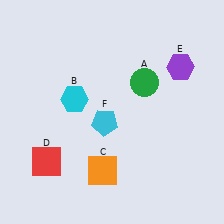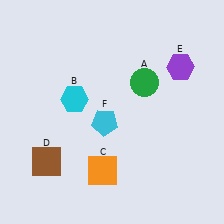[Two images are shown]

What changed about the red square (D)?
In Image 1, D is red. In Image 2, it changed to brown.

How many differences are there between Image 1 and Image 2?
There is 1 difference between the two images.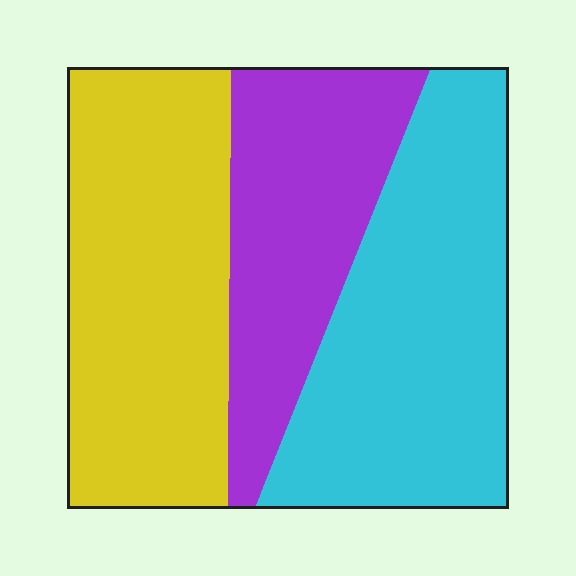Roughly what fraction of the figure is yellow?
Yellow takes up between a quarter and a half of the figure.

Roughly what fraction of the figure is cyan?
Cyan takes up about three eighths (3/8) of the figure.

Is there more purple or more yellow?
Yellow.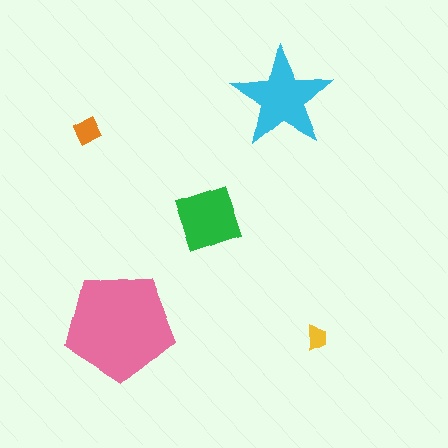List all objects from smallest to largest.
The yellow trapezoid, the orange diamond, the green square, the cyan star, the pink pentagon.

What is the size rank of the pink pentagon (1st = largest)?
1st.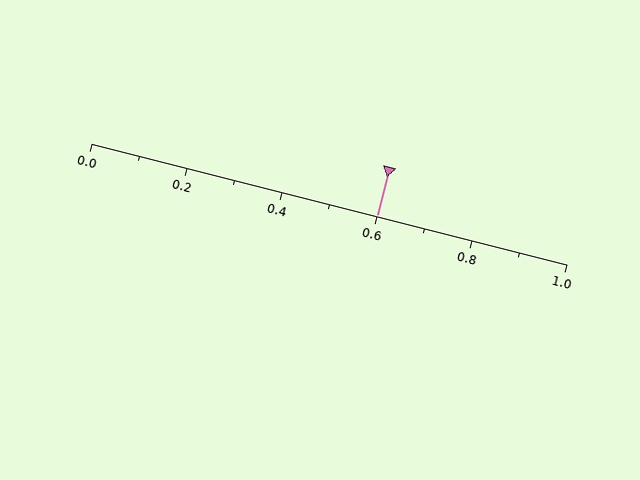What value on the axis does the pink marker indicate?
The marker indicates approximately 0.6.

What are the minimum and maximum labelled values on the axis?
The axis runs from 0.0 to 1.0.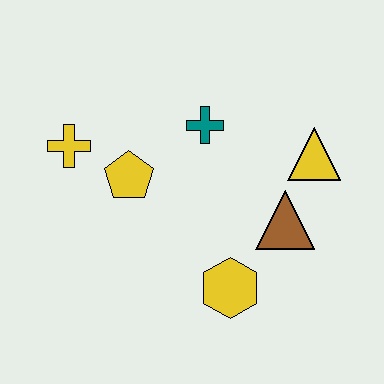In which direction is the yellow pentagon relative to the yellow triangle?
The yellow pentagon is to the left of the yellow triangle.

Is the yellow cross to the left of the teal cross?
Yes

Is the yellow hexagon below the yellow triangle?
Yes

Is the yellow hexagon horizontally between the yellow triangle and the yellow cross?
Yes